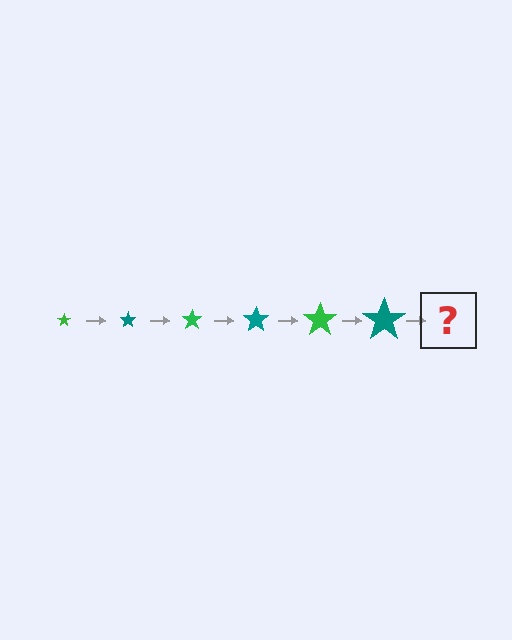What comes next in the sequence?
The next element should be a green star, larger than the previous one.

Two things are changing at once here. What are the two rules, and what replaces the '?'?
The two rules are that the star grows larger each step and the color cycles through green and teal. The '?' should be a green star, larger than the previous one.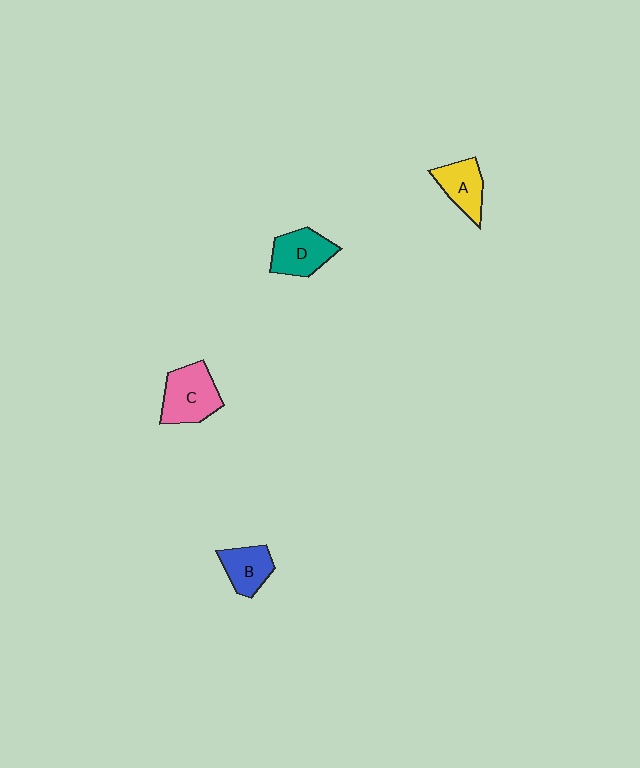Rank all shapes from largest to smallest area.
From largest to smallest: C (pink), D (teal), A (yellow), B (blue).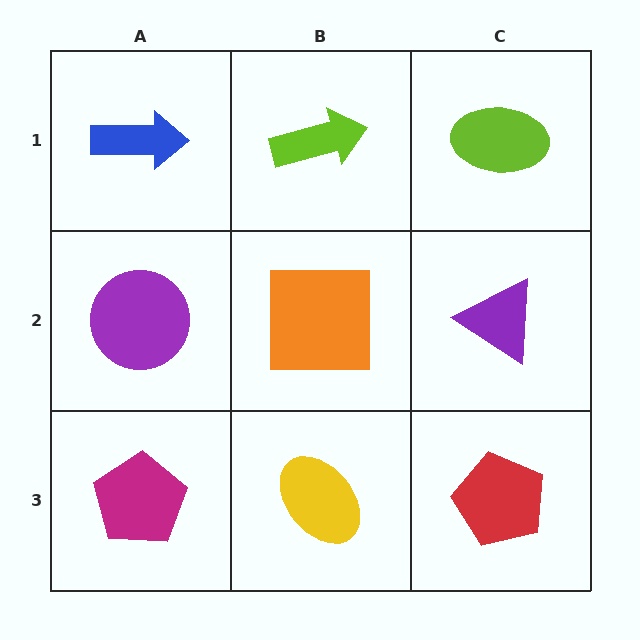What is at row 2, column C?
A purple triangle.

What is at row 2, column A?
A purple circle.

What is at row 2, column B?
An orange square.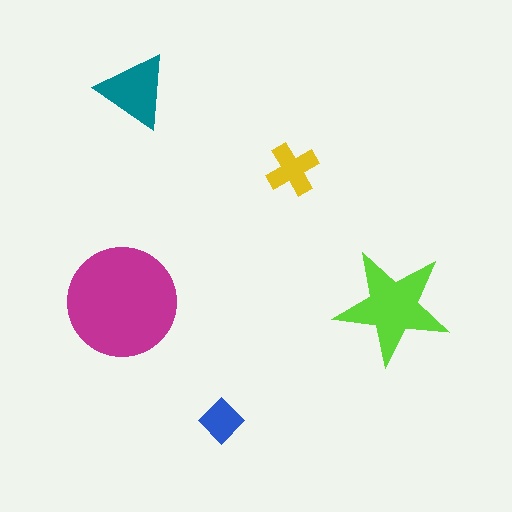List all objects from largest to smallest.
The magenta circle, the lime star, the teal triangle, the yellow cross, the blue diamond.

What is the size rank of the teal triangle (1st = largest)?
3rd.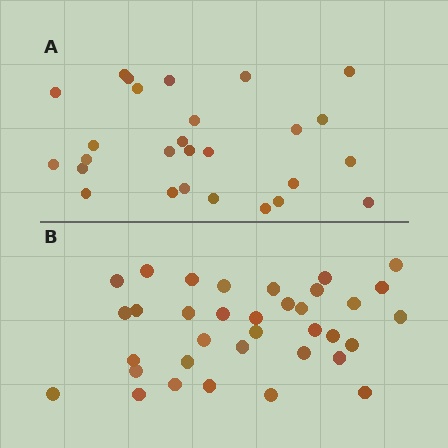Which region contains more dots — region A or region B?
Region B (the bottom region) has more dots.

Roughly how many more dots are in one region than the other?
Region B has roughly 8 or so more dots than region A.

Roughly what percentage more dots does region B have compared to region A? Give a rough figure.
About 30% more.